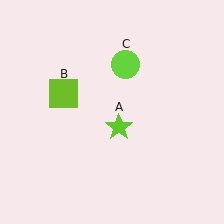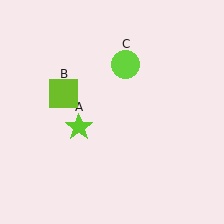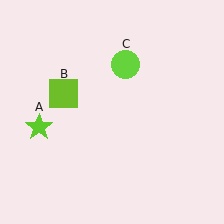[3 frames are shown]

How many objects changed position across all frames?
1 object changed position: lime star (object A).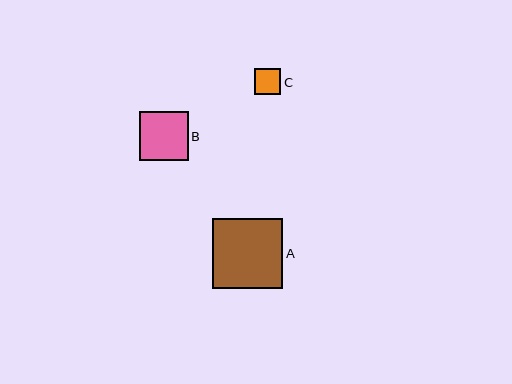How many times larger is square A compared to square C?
Square A is approximately 2.7 times the size of square C.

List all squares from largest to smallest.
From largest to smallest: A, B, C.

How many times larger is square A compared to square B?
Square A is approximately 1.4 times the size of square B.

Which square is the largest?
Square A is the largest with a size of approximately 71 pixels.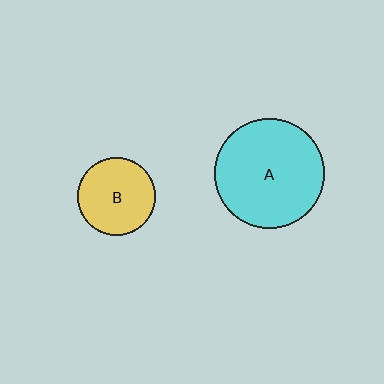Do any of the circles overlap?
No, none of the circles overlap.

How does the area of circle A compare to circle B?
Approximately 2.0 times.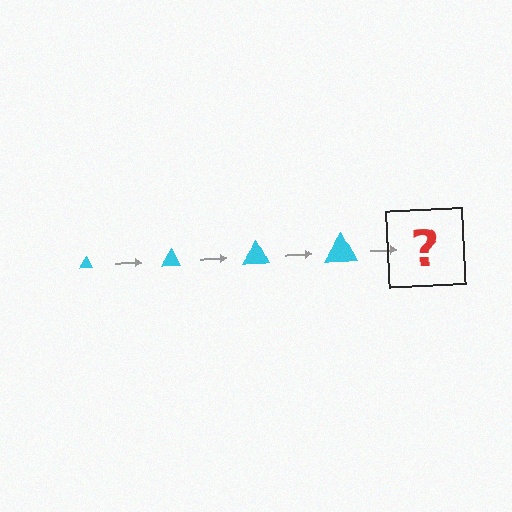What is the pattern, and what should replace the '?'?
The pattern is that the triangle gets progressively larger each step. The '?' should be a cyan triangle, larger than the previous one.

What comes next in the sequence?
The next element should be a cyan triangle, larger than the previous one.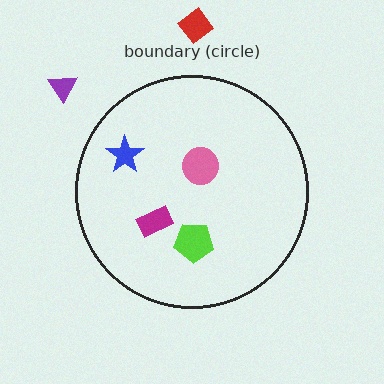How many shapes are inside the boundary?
4 inside, 2 outside.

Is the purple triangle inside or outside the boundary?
Outside.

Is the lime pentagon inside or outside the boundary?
Inside.